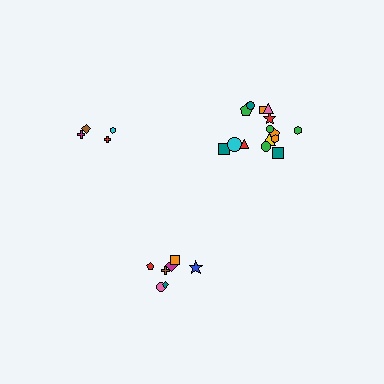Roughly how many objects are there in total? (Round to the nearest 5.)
Roughly 25 objects in total.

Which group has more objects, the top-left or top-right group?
The top-right group.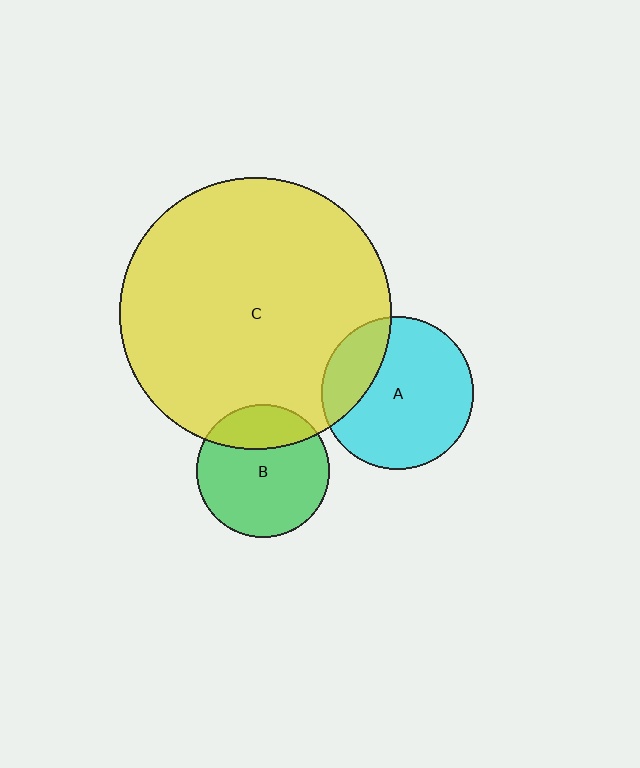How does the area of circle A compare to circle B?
Approximately 1.3 times.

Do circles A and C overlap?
Yes.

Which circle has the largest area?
Circle C (yellow).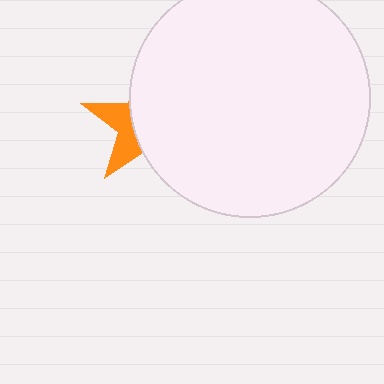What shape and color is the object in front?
The object in front is a white circle.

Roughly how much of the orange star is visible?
A small part of it is visible (roughly 34%).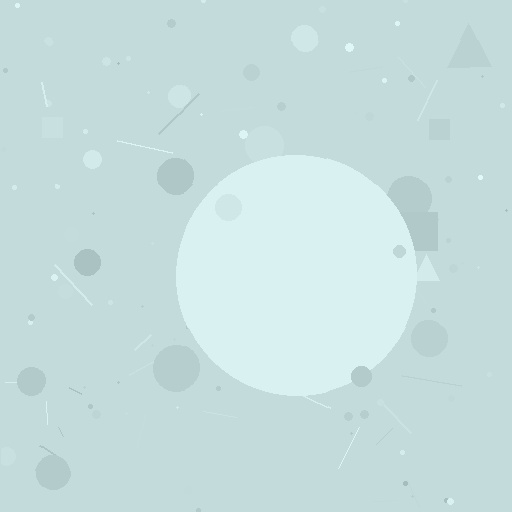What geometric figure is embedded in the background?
A circle is embedded in the background.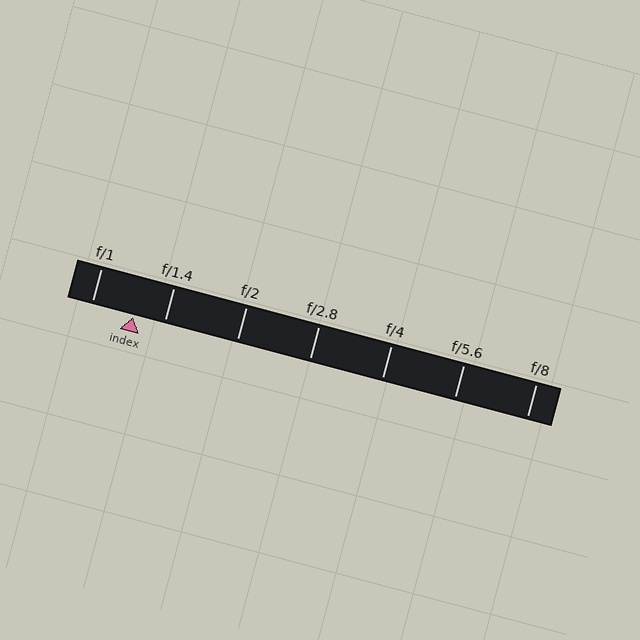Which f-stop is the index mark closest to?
The index mark is closest to f/1.4.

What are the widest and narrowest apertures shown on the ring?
The widest aperture shown is f/1 and the narrowest is f/8.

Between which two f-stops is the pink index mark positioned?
The index mark is between f/1 and f/1.4.